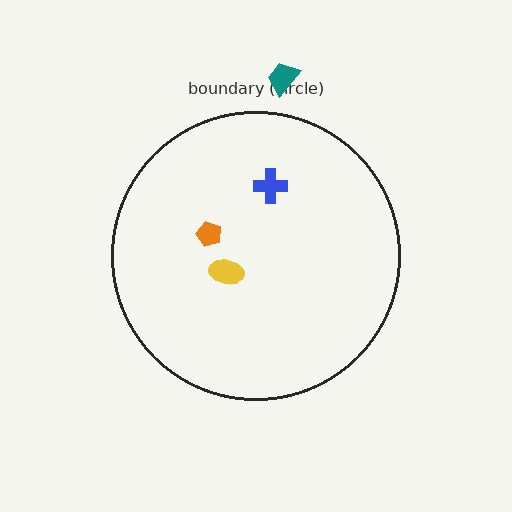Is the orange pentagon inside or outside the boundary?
Inside.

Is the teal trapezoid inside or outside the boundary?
Outside.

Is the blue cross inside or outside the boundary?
Inside.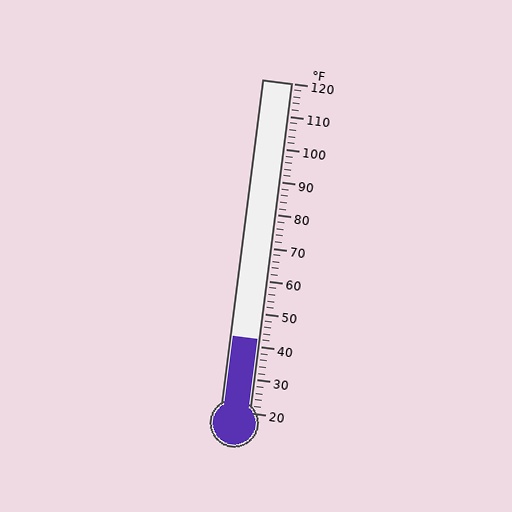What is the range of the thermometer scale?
The thermometer scale ranges from 20°F to 120°F.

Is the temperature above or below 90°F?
The temperature is below 90°F.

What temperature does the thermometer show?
The thermometer shows approximately 42°F.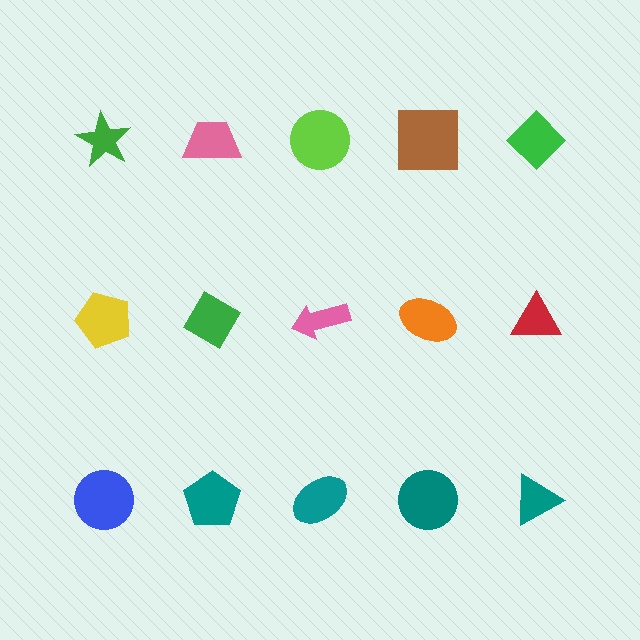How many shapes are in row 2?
5 shapes.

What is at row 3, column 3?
A teal ellipse.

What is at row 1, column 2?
A pink trapezoid.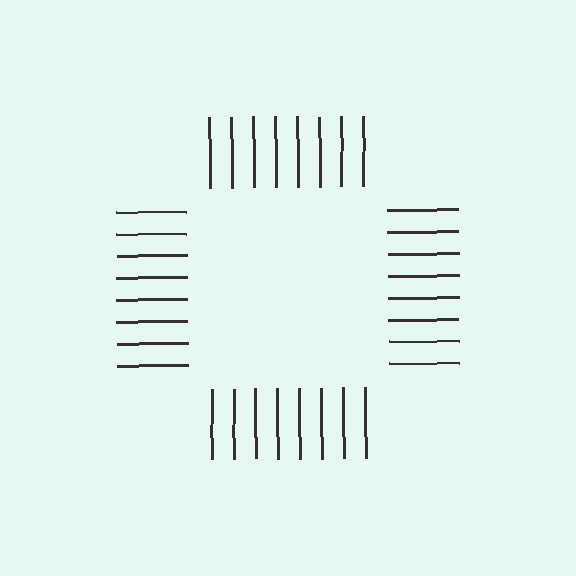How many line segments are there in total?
32 — 8 along each of the 4 edges.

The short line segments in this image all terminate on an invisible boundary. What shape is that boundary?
An illusory square — the line segments terminate on its edges but no continuous stroke is drawn.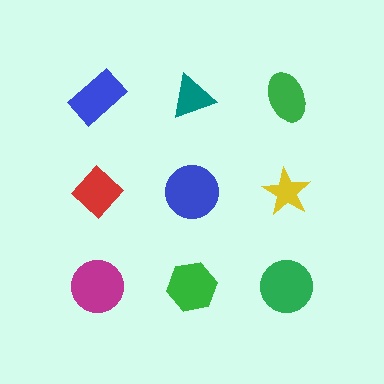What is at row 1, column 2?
A teal triangle.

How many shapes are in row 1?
3 shapes.